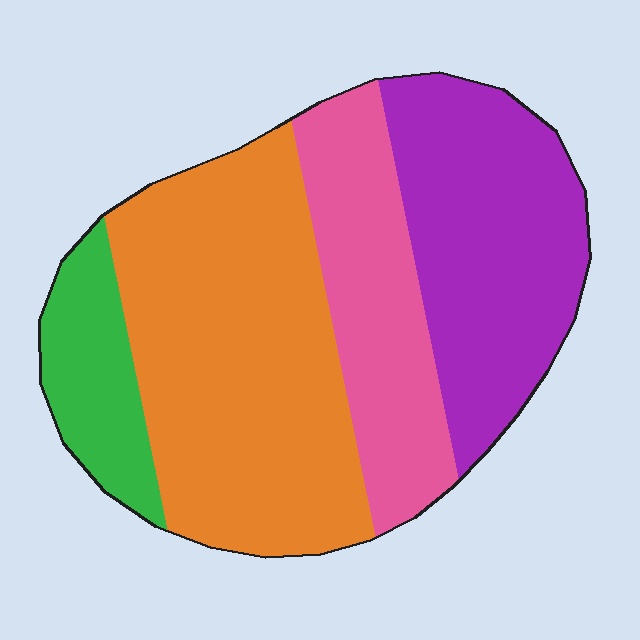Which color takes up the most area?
Orange, at roughly 40%.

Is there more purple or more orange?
Orange.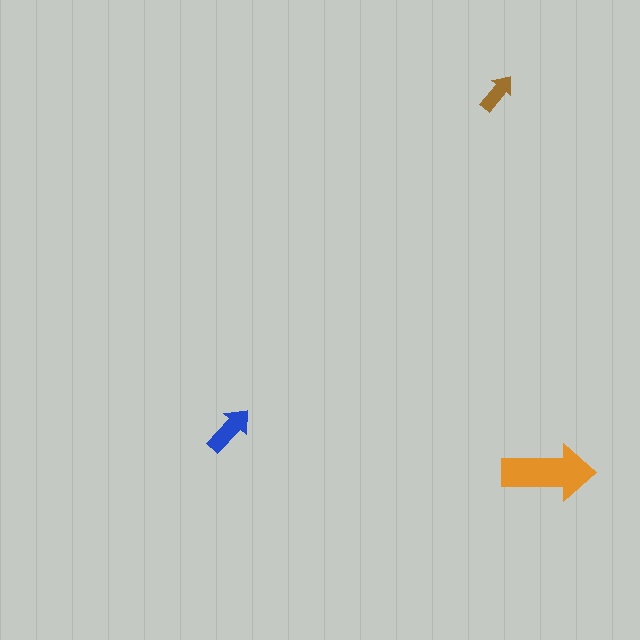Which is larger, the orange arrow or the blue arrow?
The orange one.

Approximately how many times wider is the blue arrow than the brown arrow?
About 1.5 times wider.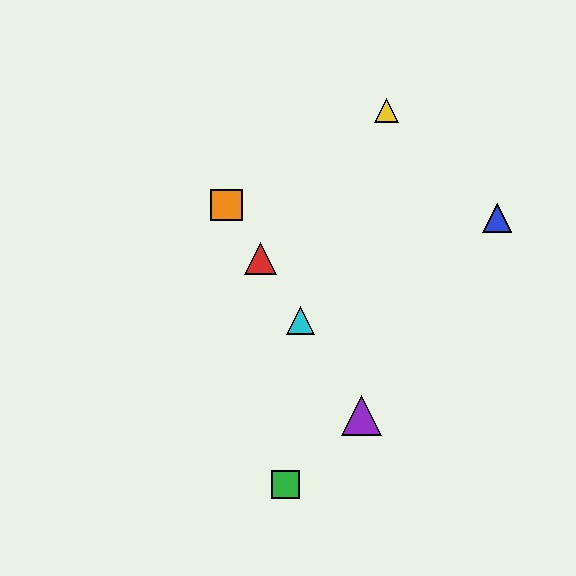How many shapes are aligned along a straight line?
4 shapes (the red triangle, the purple triangle, the orange square, the cyan triangle) are aligned along a straight line.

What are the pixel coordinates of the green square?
The green square is at (285, 484).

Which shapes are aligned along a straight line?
The red triangle, the purple triangle, the orange square, the cyan triangle are aligned along a straight line.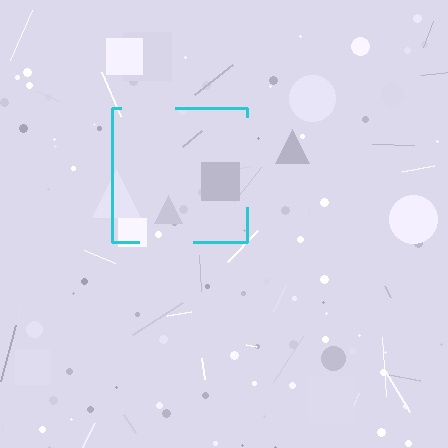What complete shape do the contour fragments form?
The contour fragments form a square.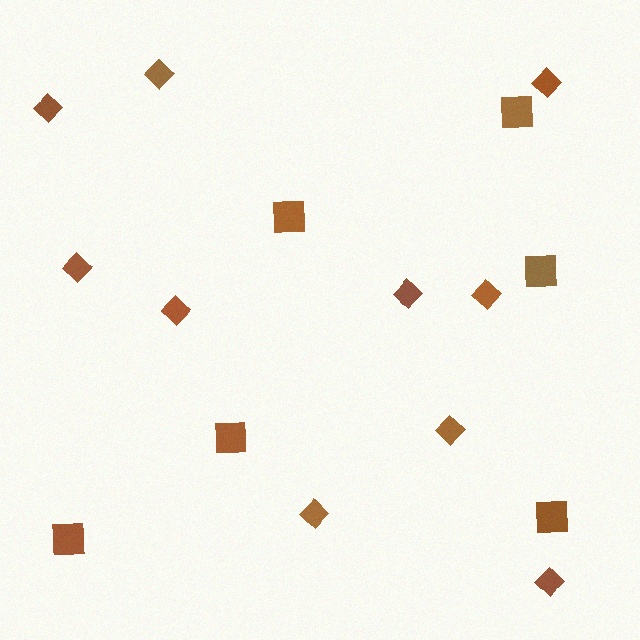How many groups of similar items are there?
There are 2 groups: one group of squares (6) and one group of diamonds (10).